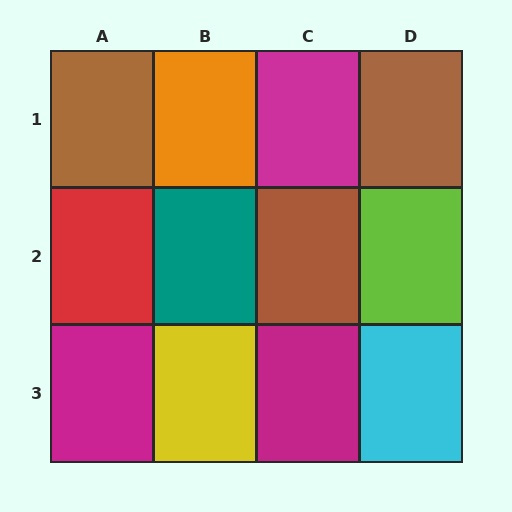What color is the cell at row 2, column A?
Red.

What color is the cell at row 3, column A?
Magenta.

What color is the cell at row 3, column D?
Cyan.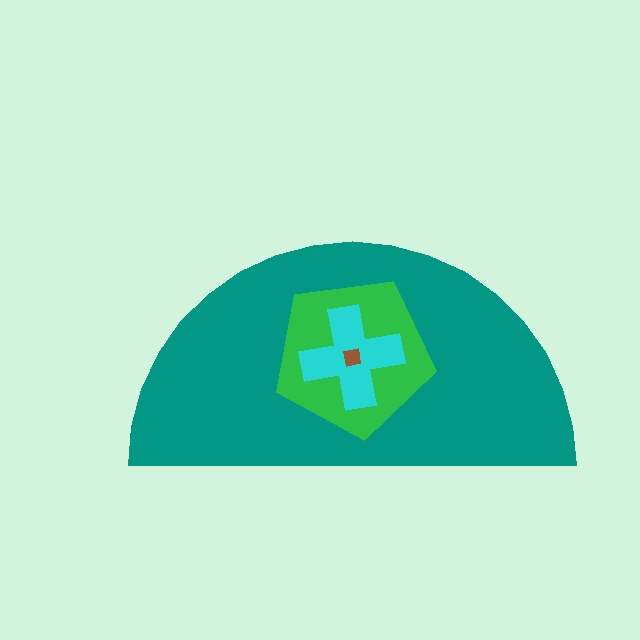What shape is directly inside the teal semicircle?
The green pentagon.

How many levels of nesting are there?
4.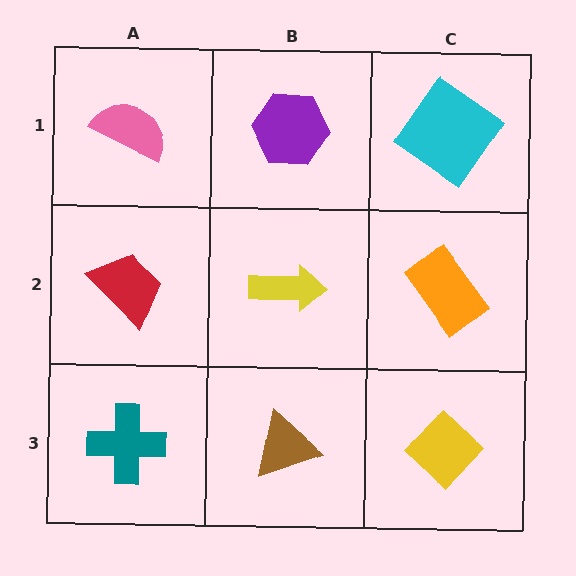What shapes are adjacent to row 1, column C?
An orange rectangle (row 2, column C), a purple hexagon (row 1, column B).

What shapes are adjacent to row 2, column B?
A purple hexagon (row 1, column B), a brown triangle (row 3, column B), a red trapezoid (row 2, column A), an orange rectangle (row 2, column C).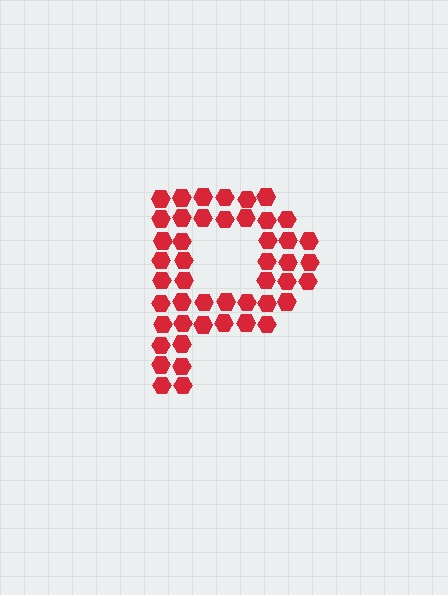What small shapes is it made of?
It is made of small hexagons.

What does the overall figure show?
The overall figure shows the letter P.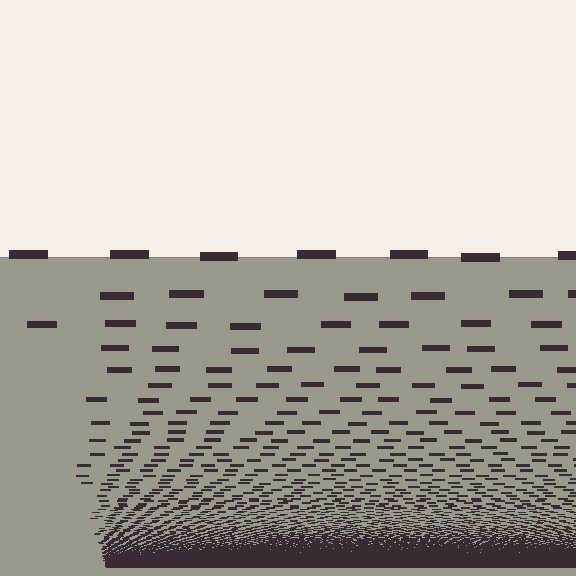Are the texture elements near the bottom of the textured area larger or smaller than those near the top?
Smaller. The gradient is inverted — elements near the bottom are smaller and denser.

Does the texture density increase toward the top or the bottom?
Density increases toward the bottom.